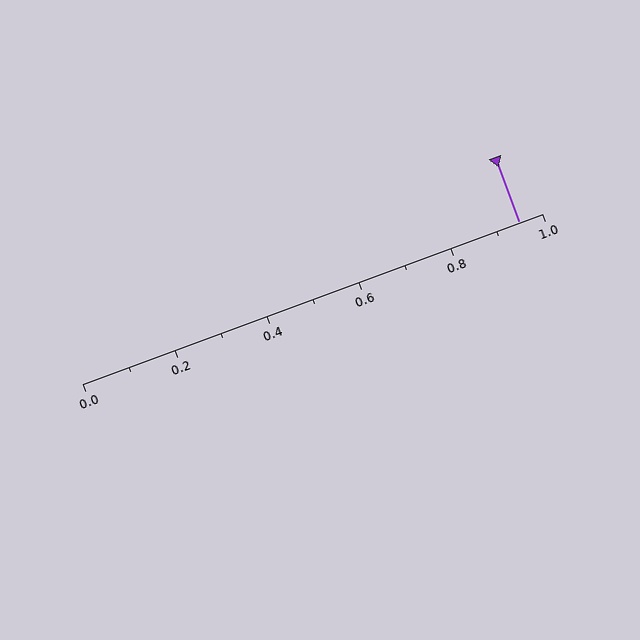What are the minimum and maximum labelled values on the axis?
The axis runs from 0.0 to 1.0.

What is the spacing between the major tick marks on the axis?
The major ticks are spaced 0.2 apart.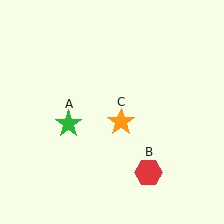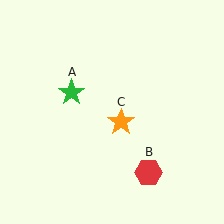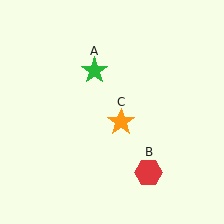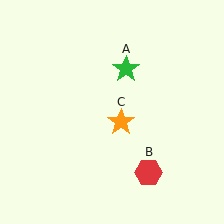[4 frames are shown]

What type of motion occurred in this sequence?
The green star (object A) rotated clockwise around the center of the scene.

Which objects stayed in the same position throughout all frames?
Red hexagon (object B) and orange star (object C) remained stationary.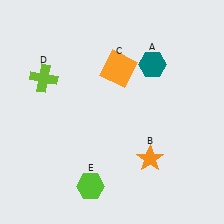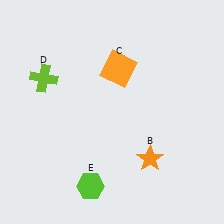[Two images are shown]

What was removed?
The teal hexagon (A) was removed in Image 2.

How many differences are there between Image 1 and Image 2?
There is 1 difference between the two images.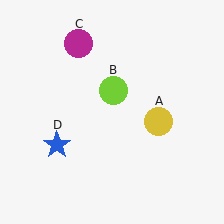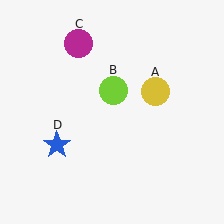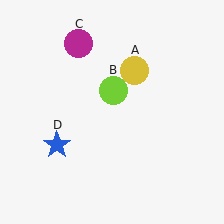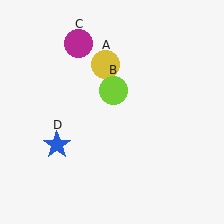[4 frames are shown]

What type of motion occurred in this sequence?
The yellow circle (object A) rotated counterclockwise around the center of the scene.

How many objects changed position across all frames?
1 object changed position: yellow circle (object A).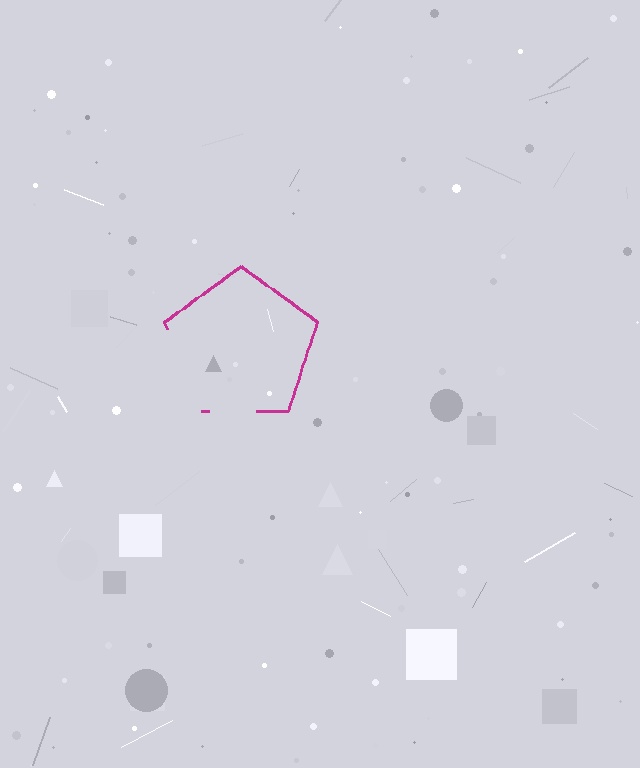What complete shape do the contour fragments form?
The contour fragments form a pentagon.